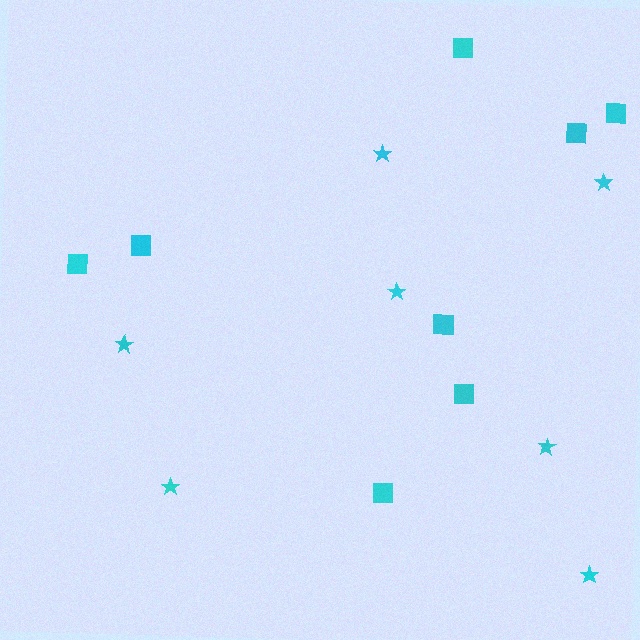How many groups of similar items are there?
There are 2 groups: one group of stars (7) and one group of squares (8).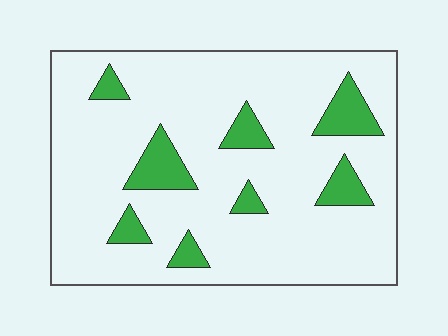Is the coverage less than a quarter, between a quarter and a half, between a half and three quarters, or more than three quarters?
Less than a quarter.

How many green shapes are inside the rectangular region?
8.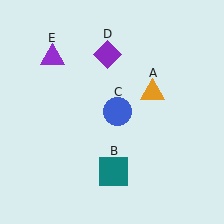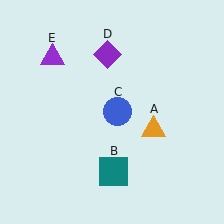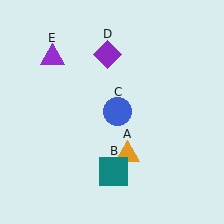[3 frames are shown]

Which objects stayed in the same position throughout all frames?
Teal square (object B) and blue circle (object C) and purple diamond (object D) and purple triangle (object E) remained stationary.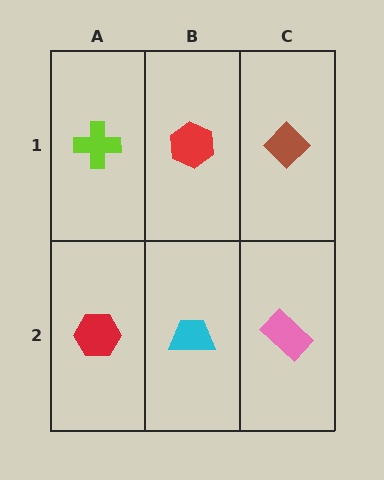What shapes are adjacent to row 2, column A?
A lime cross (row 1, column A), a cyan trapezoid (row 2, column B).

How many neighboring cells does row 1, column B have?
3.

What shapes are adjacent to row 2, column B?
A red hexagon (row 1, column B), a red hexagon (row 2, column A), a pink rectangle (row 2, column C).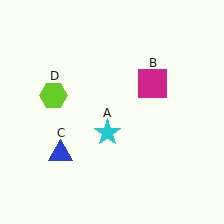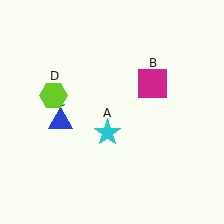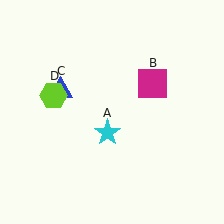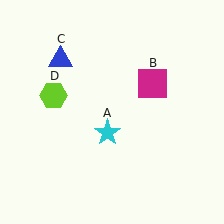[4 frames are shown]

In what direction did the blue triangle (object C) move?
The blue triangle (object C) moved up.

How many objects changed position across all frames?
1 object changed position: blue triangle (object C).